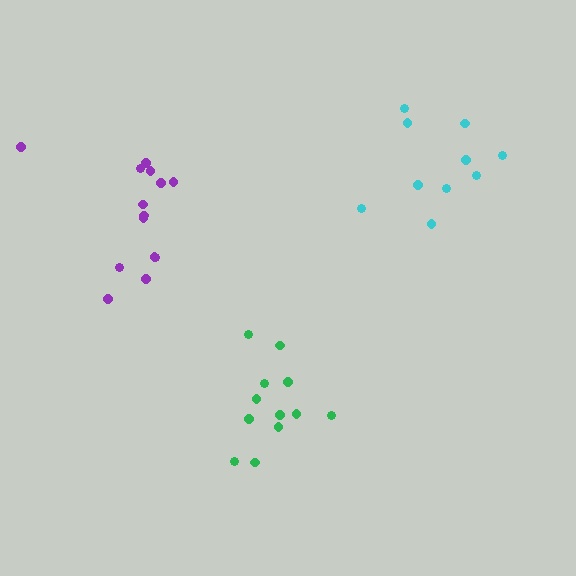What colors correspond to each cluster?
The clusters are colored: green, purple, cyan.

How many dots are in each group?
Group 1: 12 dots, Group 2: 14 dots, Group 3: 10 dots (36 total).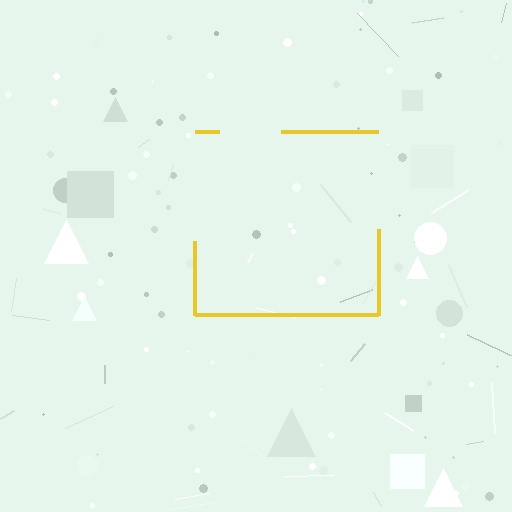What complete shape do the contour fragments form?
The contour fragments form a square.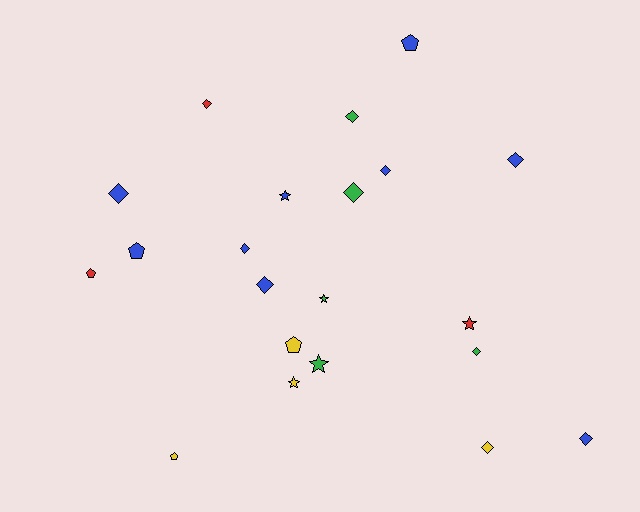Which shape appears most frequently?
Diamond, with 11 objects.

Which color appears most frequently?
Blue, with 9 objects.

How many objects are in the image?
There are 21 objects.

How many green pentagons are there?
There are no green pentagons.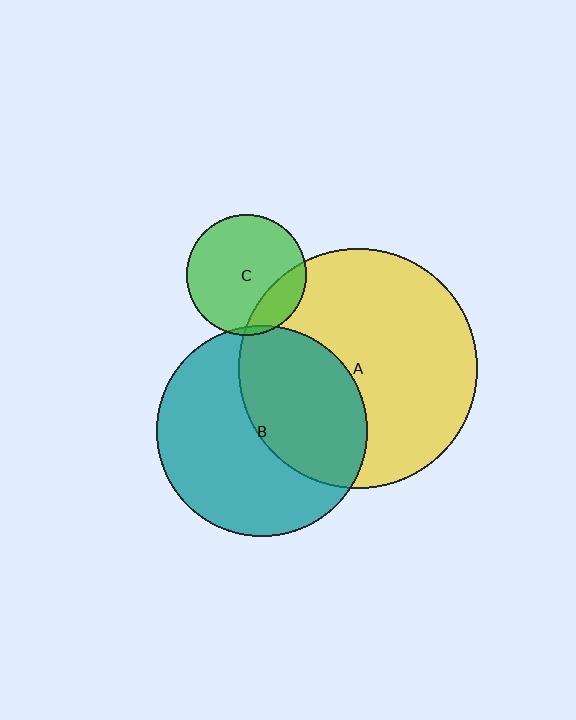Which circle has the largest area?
Circle A (yellow).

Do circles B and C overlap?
Yes.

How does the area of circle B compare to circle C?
Approximately 3.1 times.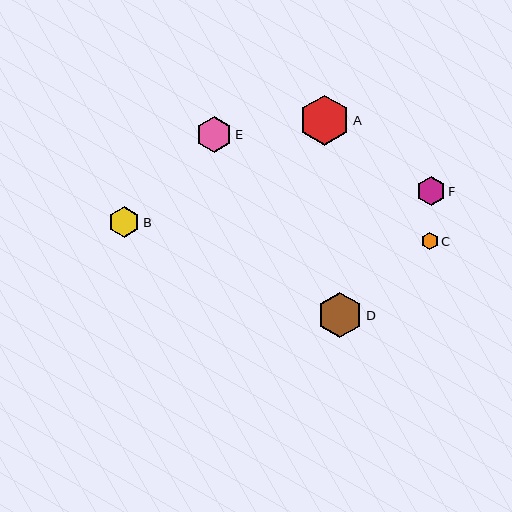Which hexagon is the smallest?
Hexagon C is the smallest with a size of approximately 17 pixels.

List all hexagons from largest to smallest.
From largest to smallest: A, D, E, B, F, C.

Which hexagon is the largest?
Hexagon A is the largest with a size of approximately 50 pixels.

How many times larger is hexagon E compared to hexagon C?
Hexagon E is approximately 2.1 times the size of hexagon C.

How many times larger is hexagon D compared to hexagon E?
Hexagon D is approximately 1.3 times the size of hexagon E.